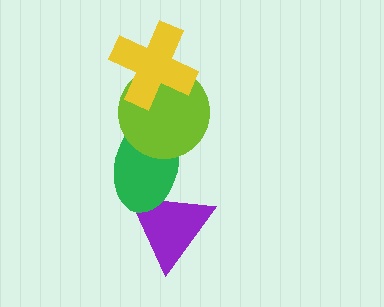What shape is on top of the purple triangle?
The green ellipse is on top of the purple triangle.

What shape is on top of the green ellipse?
The lime circle is on top of the green ellipse.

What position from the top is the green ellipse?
The green ellipse is 3rd from the top.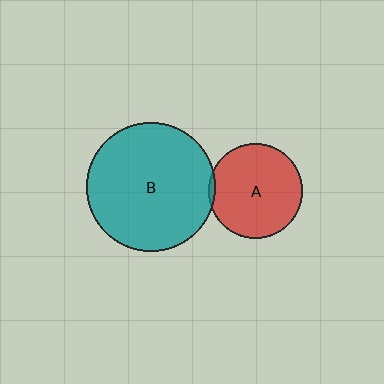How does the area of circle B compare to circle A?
Approximately 1.8 times.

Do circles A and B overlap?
Yes.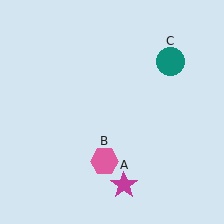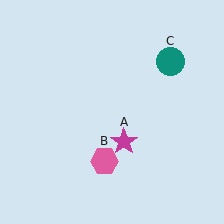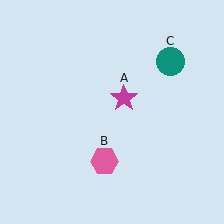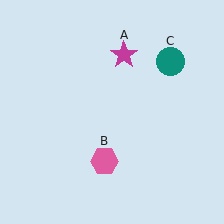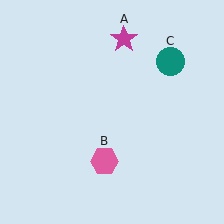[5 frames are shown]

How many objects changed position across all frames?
1 object changed position: magenta star (object A).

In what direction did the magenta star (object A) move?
The magenta star (object A) moved up.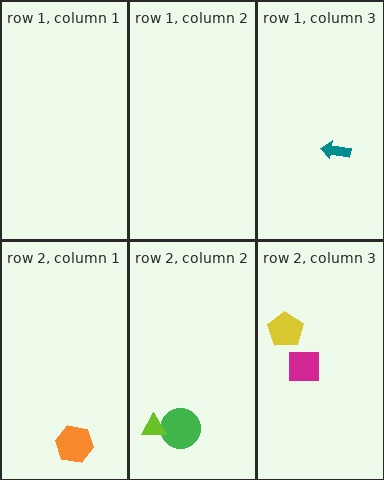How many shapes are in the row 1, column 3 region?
1.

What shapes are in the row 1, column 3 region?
The teal arrow.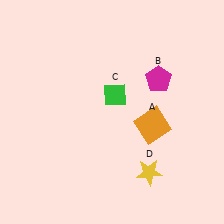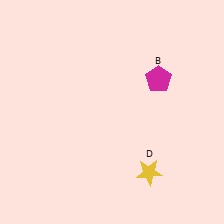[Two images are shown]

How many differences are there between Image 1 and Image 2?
There are 2 differences between the two images.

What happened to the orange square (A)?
The orange square (A) was removed in Image 2. It was in the bottom-right area of Image 1.